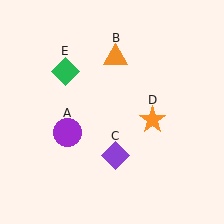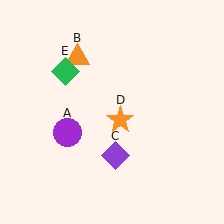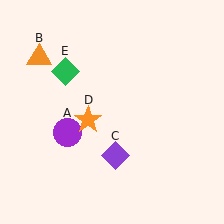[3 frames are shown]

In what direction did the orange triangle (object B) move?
The orange triangle (object B) moved left.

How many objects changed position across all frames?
2 objects changed position: orange triangle (object B), orange star (object D).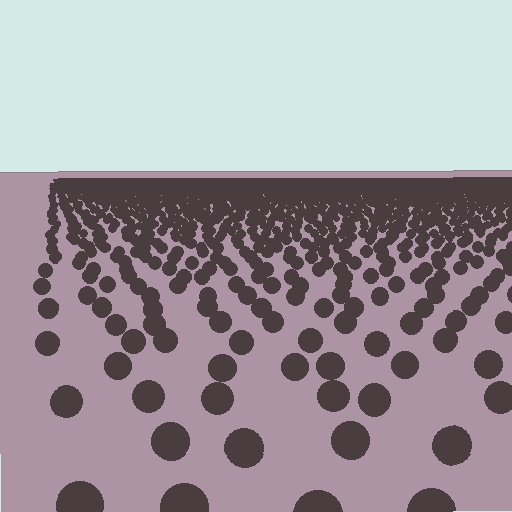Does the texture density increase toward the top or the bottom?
Density increases toward the top.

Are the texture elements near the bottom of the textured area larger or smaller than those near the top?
Larger. Near the bottom, elements are closer to the viewer and appear at a bigger on-screen size.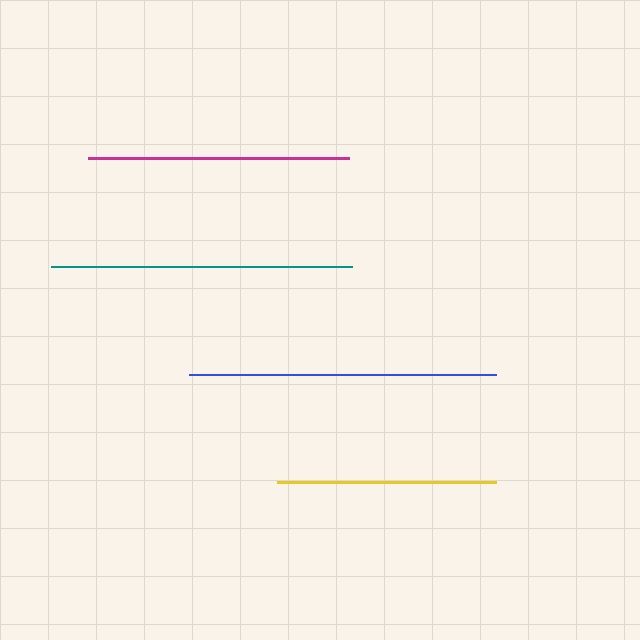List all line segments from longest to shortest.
From longest to shortest: blue, teal, magenta, yellow.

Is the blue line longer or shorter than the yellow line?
The blue line is longer than the yellow line.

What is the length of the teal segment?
The teal segment is approximately 301 pixels long.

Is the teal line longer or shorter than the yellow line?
The teal line is longer than the yellow line.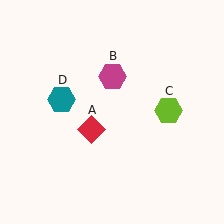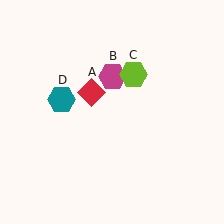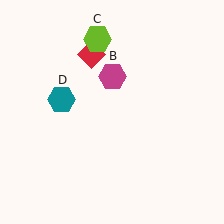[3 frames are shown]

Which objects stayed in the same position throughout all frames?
Magenta hexagon (object B) and teal hexagon (object D) remained stationary.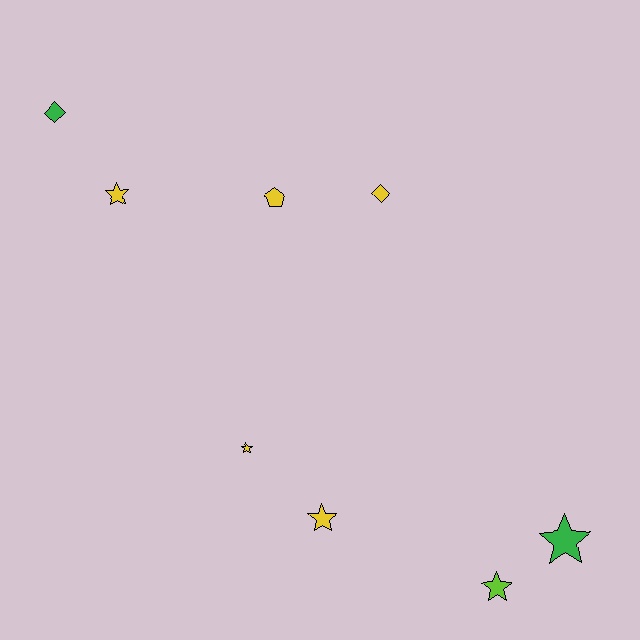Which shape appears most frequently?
Star, with 5 objects.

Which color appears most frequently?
Yellow, with 5 objects.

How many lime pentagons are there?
There are no lime pentagons.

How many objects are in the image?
There are 8 objects.